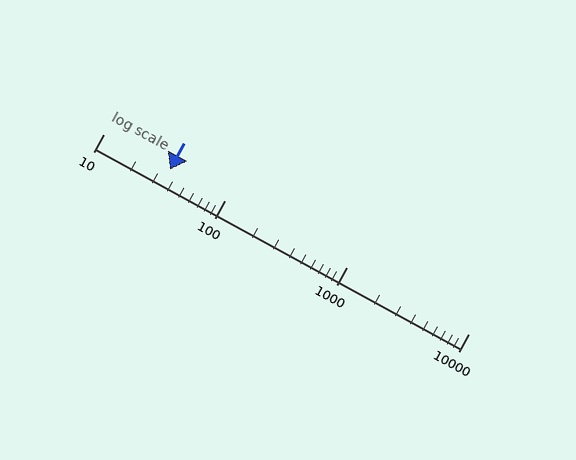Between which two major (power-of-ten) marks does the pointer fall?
The pointer is between 10 and 100.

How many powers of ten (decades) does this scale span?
The scale spans 3 decades, from 10 to 10000.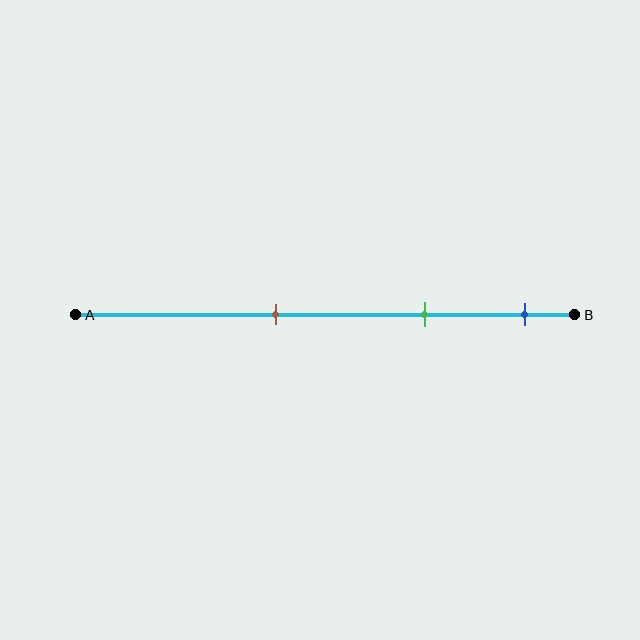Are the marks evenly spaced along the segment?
Yes, the marks are approximately evenly spaced.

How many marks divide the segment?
There are 3 marks dividing the segment.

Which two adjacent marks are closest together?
The green and blue marks are the closest adjacent pair.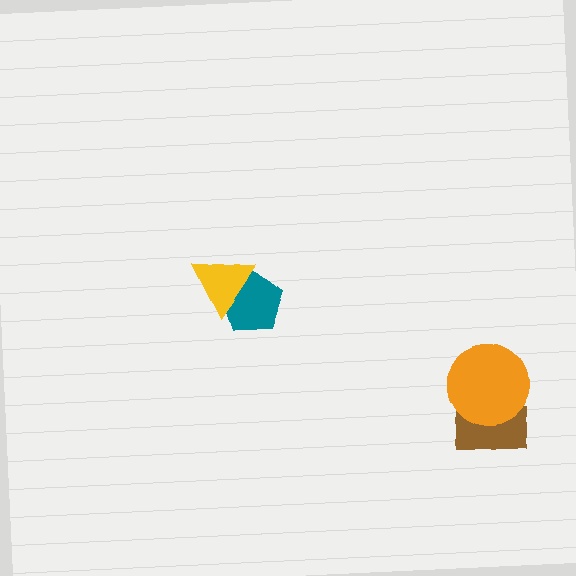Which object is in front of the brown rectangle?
The orange circle is in front of the brown rectangle.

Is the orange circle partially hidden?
No, no other shape covers it.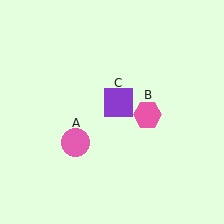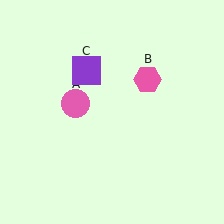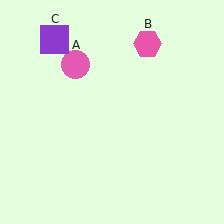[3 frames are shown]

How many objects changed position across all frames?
3 objects changed position: pink circle (object A), pink hexagon (object B), purple square (object C).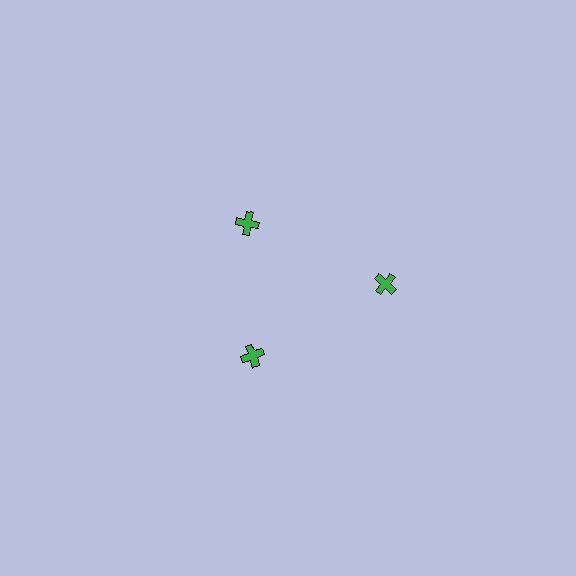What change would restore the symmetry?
The symmetry would be restored by moving it inward, back onto the ring so that all 3 crosses sit at equal angles and equal distance from the center.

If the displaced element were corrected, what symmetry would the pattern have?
It would have 3-fold rotational symmetry — the pattern would map onto itself every 120 degrees.